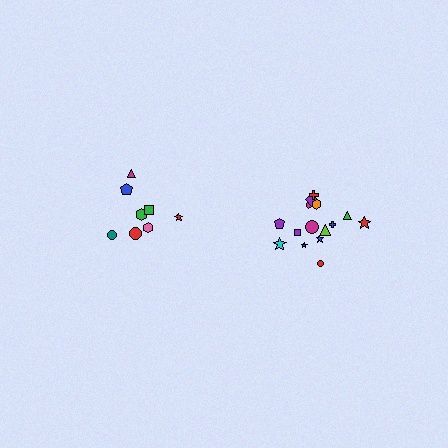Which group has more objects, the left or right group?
The right group.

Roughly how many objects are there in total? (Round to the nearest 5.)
Roughly 25 objects in total.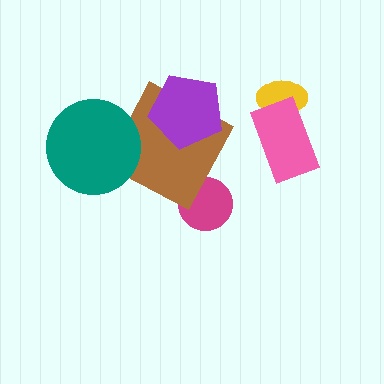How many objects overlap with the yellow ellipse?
1 object overlaps with the yellow ellipse.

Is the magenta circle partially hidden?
No, no other shape covers it.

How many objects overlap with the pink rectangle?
1 object overlaps with the pink rectangle.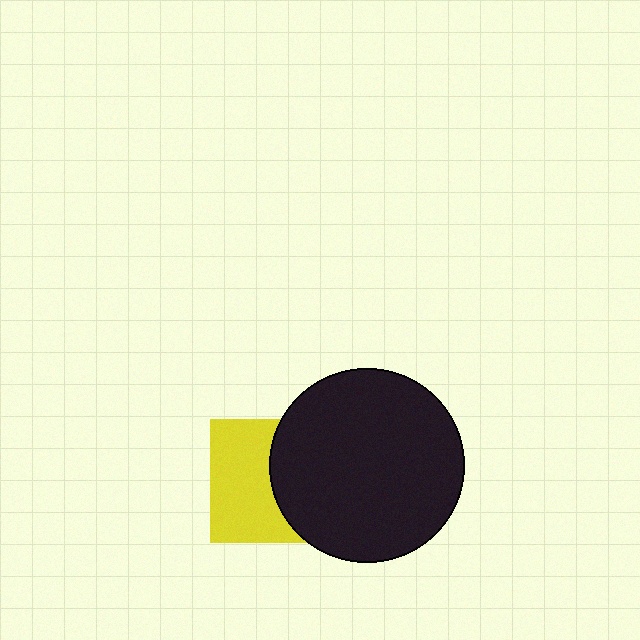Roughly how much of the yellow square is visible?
About half of it is visible (roughly 55%).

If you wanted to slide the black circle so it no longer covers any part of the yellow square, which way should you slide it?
Slide it right — that is the most direct way to separate the two shapes.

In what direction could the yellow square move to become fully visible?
The yellow square could move left. That would shift it out from behind the black circle entirely.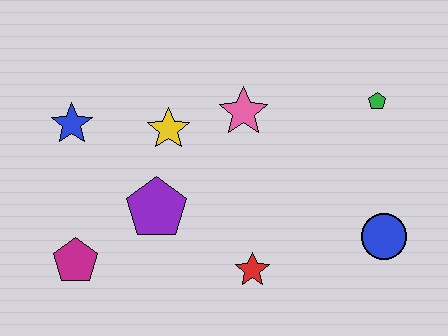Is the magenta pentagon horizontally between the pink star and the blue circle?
No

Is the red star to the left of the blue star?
No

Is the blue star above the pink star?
No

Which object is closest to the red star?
The purple pentagon is closest to the red star.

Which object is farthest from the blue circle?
The blue star is farthest from the blue circle.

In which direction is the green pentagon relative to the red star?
The green pentagon is above the red star.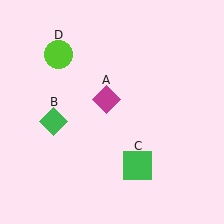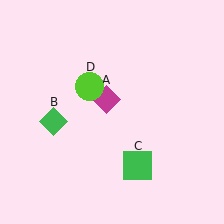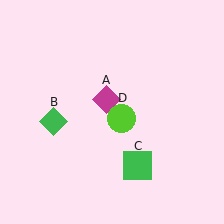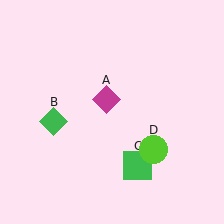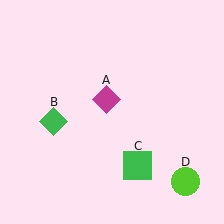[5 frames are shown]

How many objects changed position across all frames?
1 object changed position: lime circle (object D).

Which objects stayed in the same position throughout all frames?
Magenta diamond (object A) and green diamond (object B) and green square (object C) remained stationary.